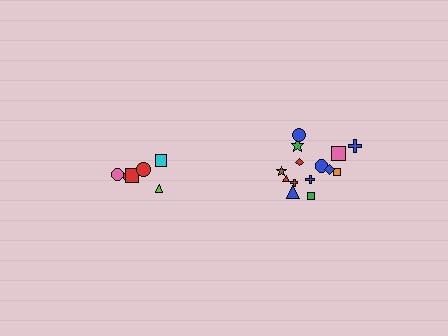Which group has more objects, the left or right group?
The right group.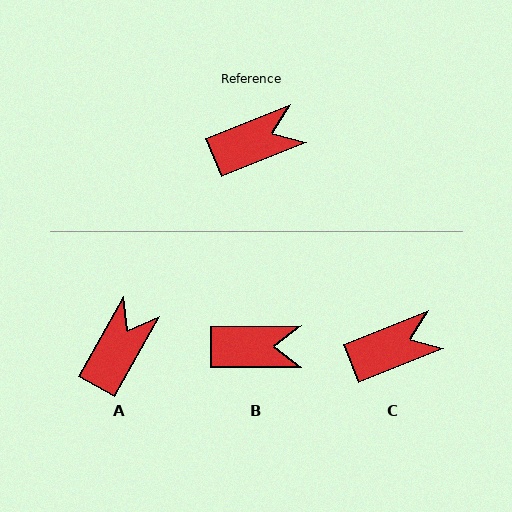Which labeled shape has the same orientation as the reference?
C.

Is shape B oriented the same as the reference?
No, it is off by about 22 degrees.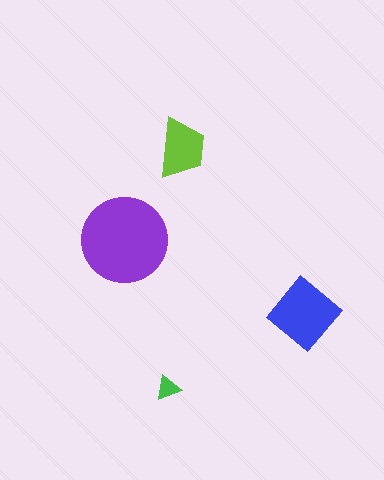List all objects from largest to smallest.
The purple circle, the blue diamond, the lime trapezoid, the green triangle.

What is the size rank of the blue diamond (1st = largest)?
2nd.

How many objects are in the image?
There are 4 objects in the image.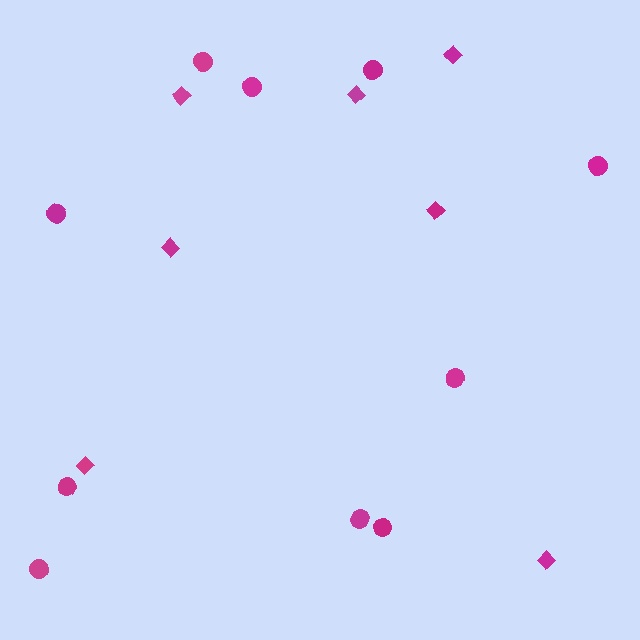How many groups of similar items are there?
There are 2 groups: one group of diamonds (7) and one group of circles (10).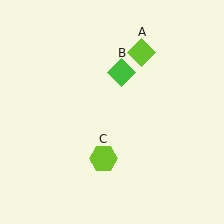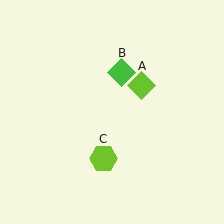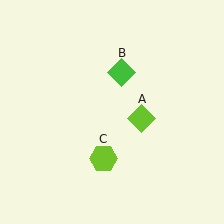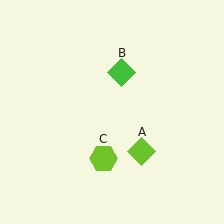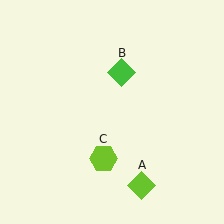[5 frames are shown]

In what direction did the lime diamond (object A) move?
The lime diamond (object A) moved down.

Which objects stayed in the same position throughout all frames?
Green diamond (object B) and lime hexagon (object C) remained stationary.